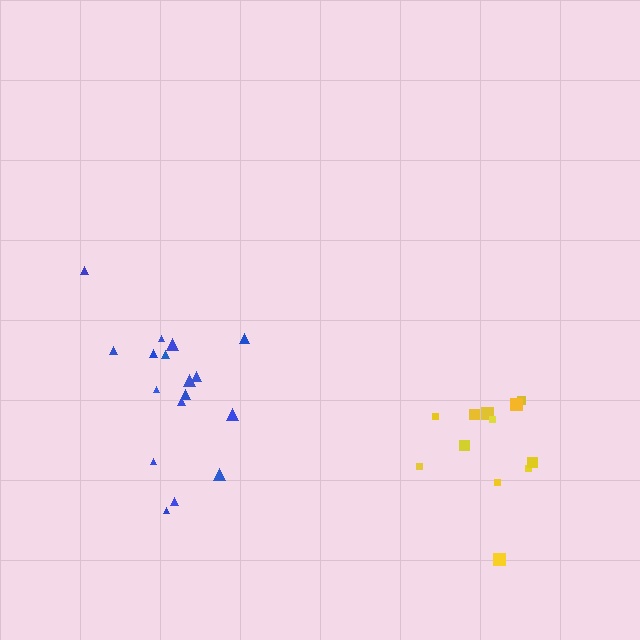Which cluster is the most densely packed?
Yellow.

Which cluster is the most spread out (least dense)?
Blue.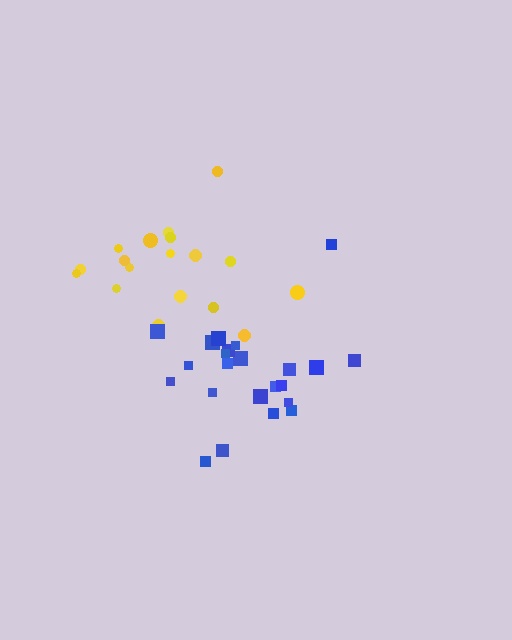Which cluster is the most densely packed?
Blue.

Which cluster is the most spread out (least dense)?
Yellow.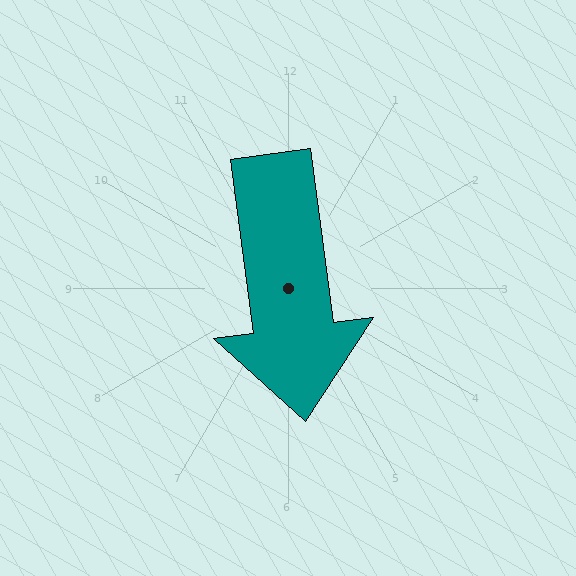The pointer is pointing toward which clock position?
Roughly 6 o'clock.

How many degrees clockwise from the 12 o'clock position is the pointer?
Approximately 173 degrees.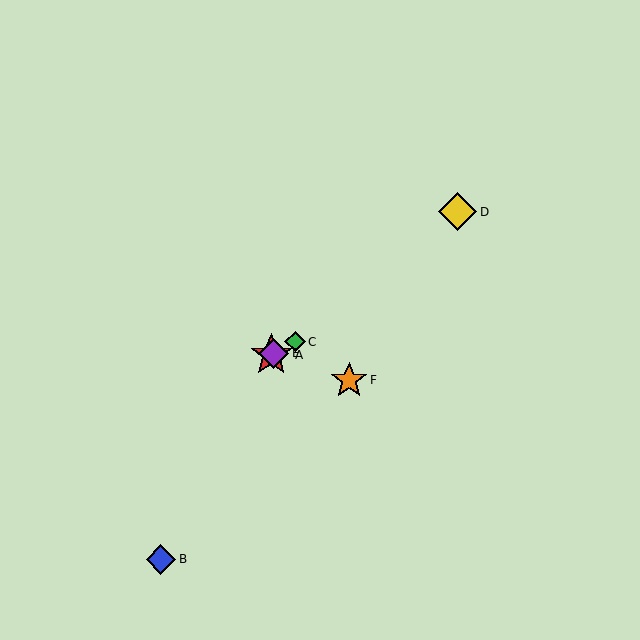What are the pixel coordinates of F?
Object F is at (349, 380).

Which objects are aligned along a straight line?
Objects A, C, E are aligned along a straight line.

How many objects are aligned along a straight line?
3 objects (A, C, E) are aligned along a straight line.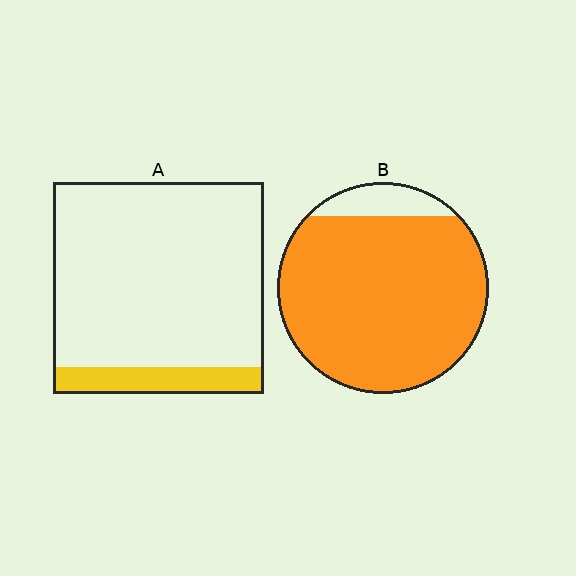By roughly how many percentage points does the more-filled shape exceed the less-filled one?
By roughly 75 percentage points (B over A).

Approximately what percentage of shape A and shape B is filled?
A is approximately 15% and B is approximately 90%.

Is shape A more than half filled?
No.